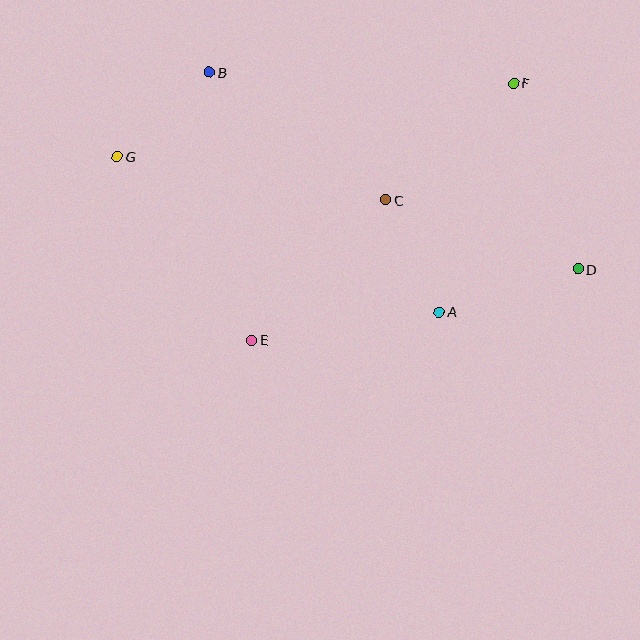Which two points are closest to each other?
Points A and C are closest to each other.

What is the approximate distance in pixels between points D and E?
The distance between D and E is approximately 334 pixels.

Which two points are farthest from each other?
Points D and G are farthest from each other.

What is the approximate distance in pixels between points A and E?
The distance between A and E is approximately 190 pixels.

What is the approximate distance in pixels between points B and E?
The distance between B and E is approximately 271 pixels.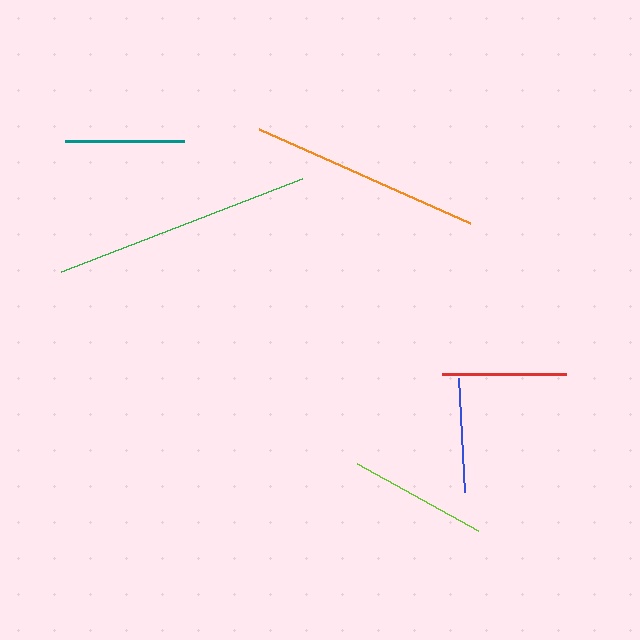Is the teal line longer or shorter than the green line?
The green line is longer than the teal line.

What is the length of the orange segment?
The orange segment is approximately 231 pixels long.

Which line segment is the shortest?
The blue line is the shortest at approximately 114 pixels.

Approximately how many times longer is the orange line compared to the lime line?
The orange line is approximately 1.7 times the length of the lime line.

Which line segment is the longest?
The green line is the longest at approximately 258 pixels.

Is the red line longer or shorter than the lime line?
The lime line is longer than the red line.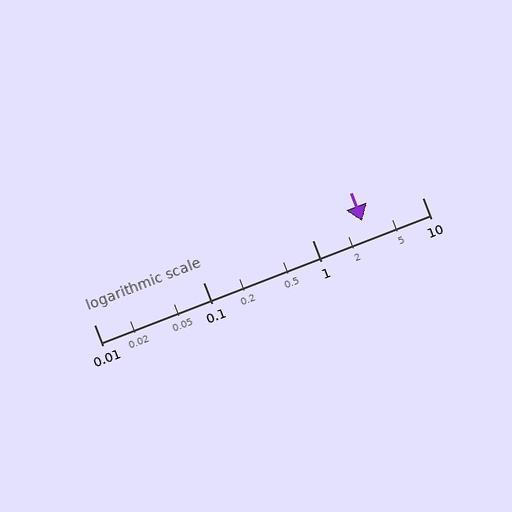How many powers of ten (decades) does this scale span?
The scale spans 3 decades, from 0.01 to 10.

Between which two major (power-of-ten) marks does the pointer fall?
The pointer is between 1 and 10.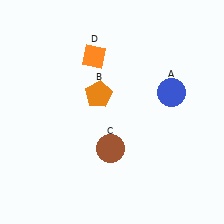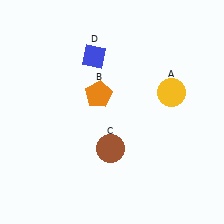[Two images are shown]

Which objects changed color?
A changed from blue to yellow. D changed from orange to blue.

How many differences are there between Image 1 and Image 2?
There are 2 differences between the two images.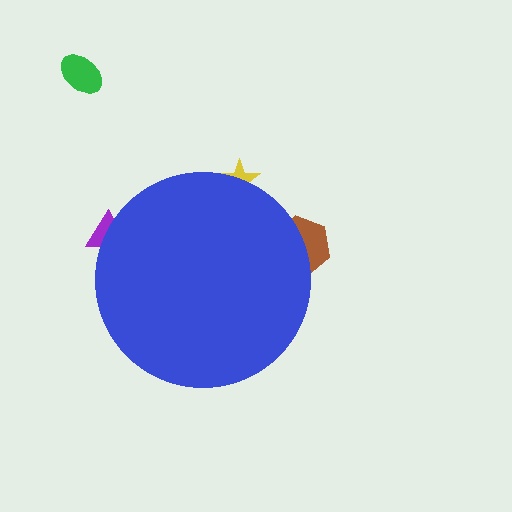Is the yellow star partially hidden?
Yes, the yellow star is partially hidden behind the blue circle.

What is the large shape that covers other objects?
A blue circle.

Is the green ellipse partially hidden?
No, the green ellipse is fully visible.